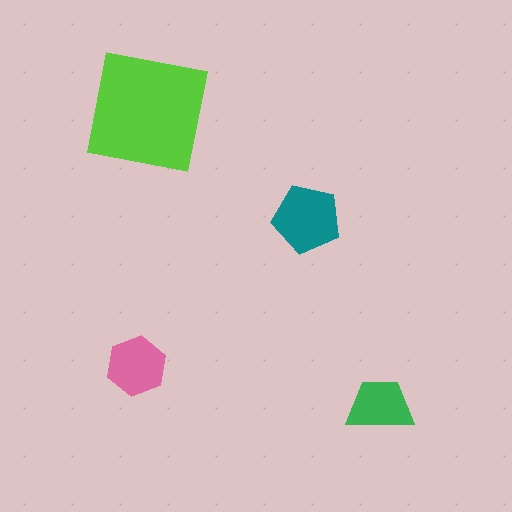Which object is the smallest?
The green trapezoid.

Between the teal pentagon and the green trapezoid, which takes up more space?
The teal pentagon.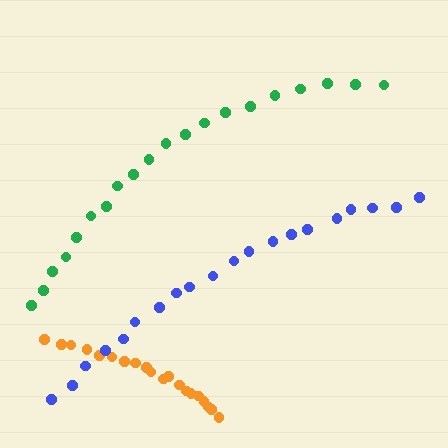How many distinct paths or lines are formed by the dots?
There are 3 distinct paths.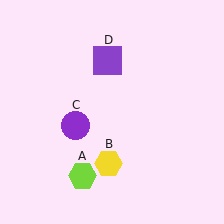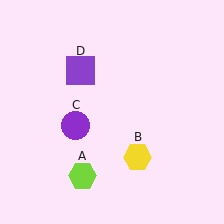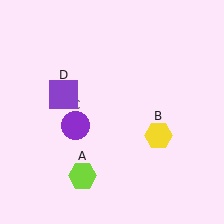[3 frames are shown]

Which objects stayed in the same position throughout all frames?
Lime hexagon (object A) and purple circle (object C) remained stationary.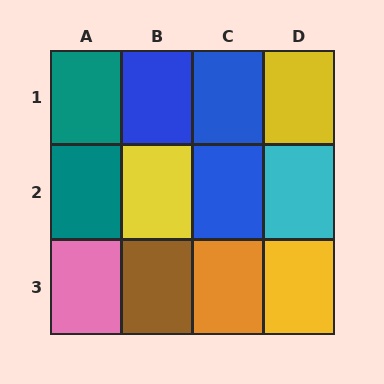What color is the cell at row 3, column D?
Yellow.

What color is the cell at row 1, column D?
Yellow.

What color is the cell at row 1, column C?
Blue.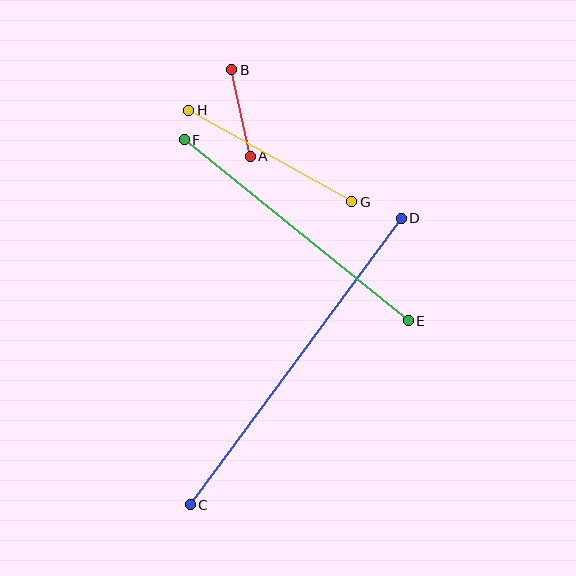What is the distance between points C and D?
The distance is approximately 356 pixels.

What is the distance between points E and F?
The distance is approximately 288 pixels.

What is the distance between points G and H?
The distance is approximately 187 pixels.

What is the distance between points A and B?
The distance is approximately 88 pixels.